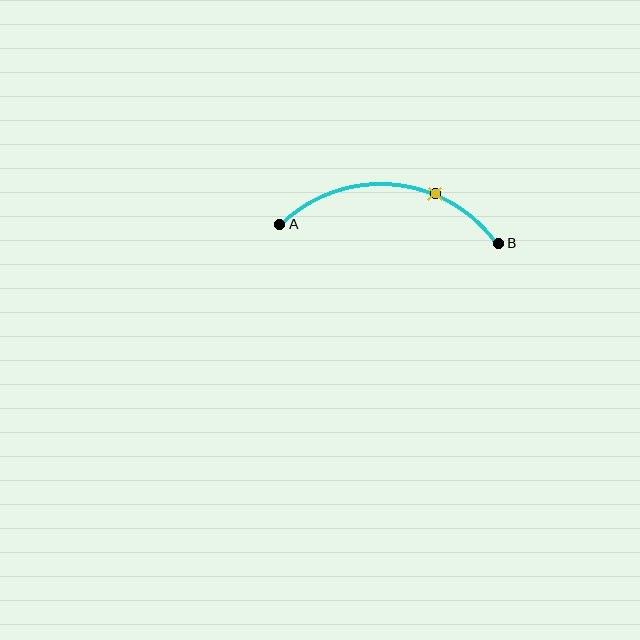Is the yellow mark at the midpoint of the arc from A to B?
No. The yellow mark lies on the arc but is closer to endpoint B. The arc midpoint would be at the point on the curve equidistant along the arc from both A and B.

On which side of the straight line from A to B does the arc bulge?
The arc bulges above the straight line connecting A and B.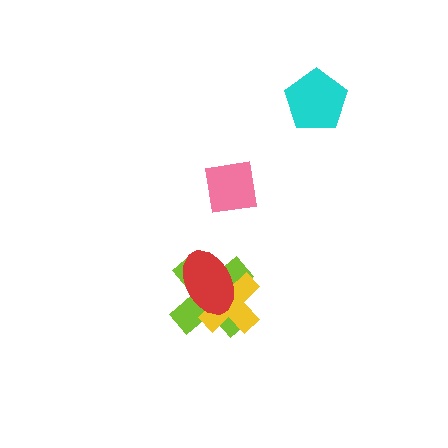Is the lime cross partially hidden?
Yes, it is partially covered by another shape.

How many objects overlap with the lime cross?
2 objects overlap with the lime cross.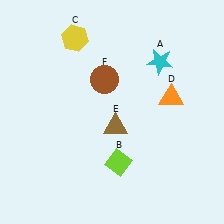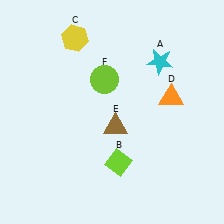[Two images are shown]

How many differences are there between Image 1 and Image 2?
There is 1 difference between the two images.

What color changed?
The circle (F) changed from brown in Image 1 to lime in Image 2.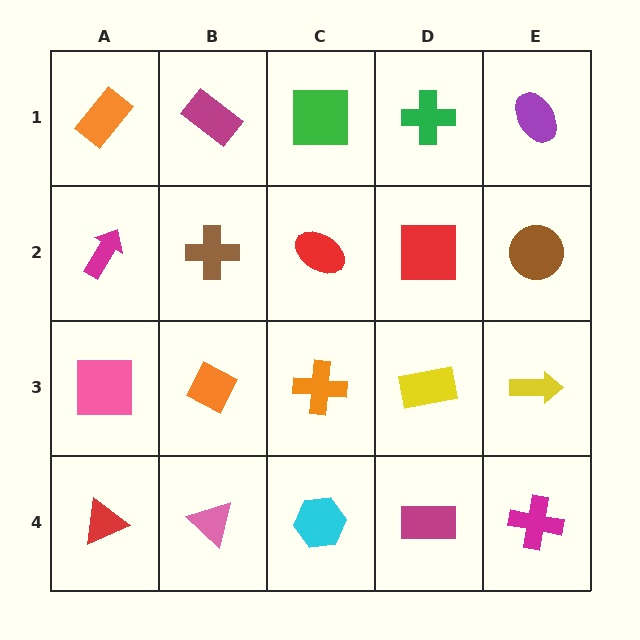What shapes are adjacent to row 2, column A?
An orange rectangle (row 1, column A), a pink square (row 3, column A), a brown cross (row 2, column B).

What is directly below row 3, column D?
A magenta rectangle.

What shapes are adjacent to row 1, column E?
A brown circle (row 2, column E), a green cross (row 1, column D).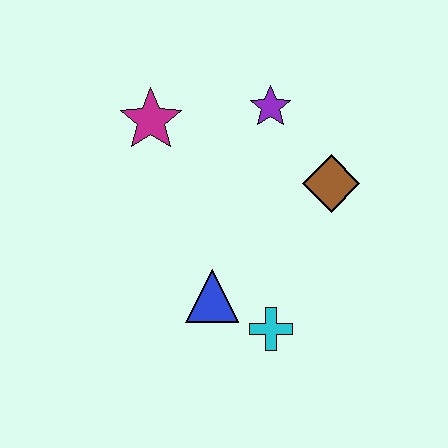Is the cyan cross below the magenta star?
Yes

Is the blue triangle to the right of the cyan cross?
No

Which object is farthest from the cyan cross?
The magenta star is farthest from the cyan cross.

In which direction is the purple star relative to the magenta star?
The purple star is to the right of the magenta star.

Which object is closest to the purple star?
The brown diamond is closest to the purple star.